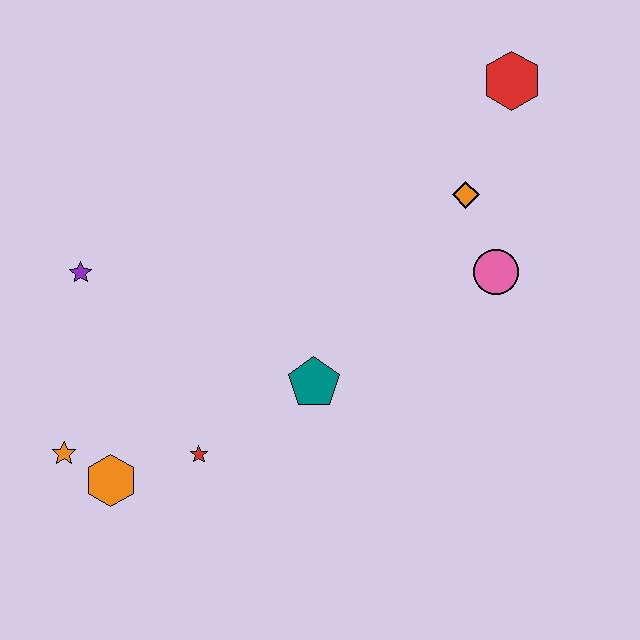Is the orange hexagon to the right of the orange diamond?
No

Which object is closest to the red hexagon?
The orange diamond is closest to the red hexagon.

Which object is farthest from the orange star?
The red hexagon is farthest from the orange star.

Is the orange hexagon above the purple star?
No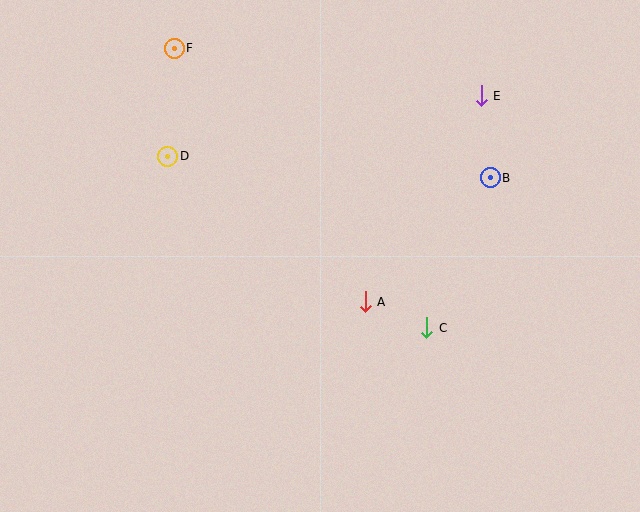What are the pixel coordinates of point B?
Point B is at (490, 178).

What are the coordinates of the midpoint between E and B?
The midpoint between E and B is at (486, 137).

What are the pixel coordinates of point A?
Point A is at (365, 302).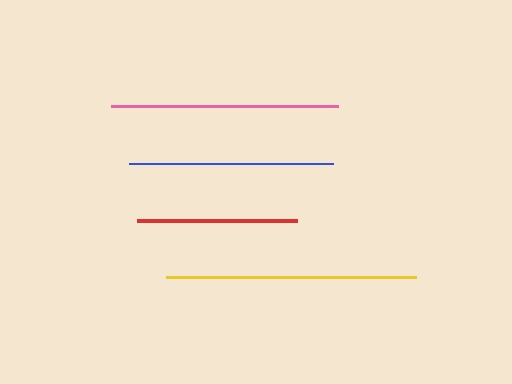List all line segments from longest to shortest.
From longest to shortest: yellow, pink, blue, red.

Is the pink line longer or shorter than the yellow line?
The yellow line is longer than the pink line.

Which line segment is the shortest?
The red line is the shortest at approximately 160 pixels.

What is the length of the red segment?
The red segment is approximately 160 pixels long.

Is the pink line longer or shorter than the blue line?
The pink line is longer than the blue line.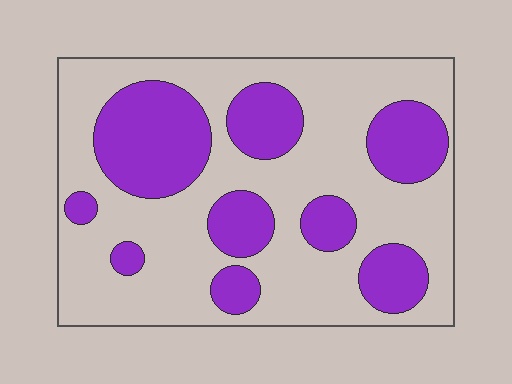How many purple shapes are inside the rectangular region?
9.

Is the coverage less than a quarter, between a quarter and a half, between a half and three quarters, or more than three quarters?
Between a quarter and a half.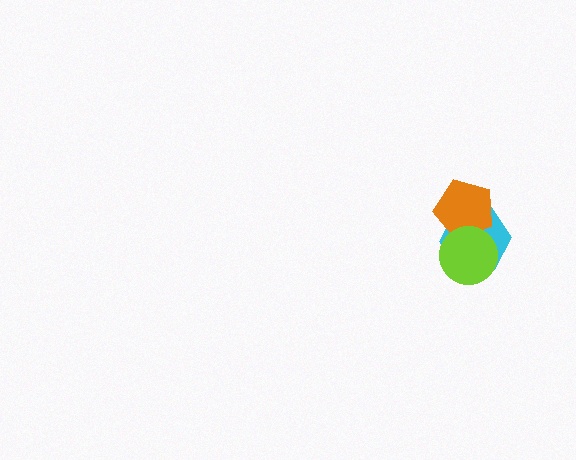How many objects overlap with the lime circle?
2 objects overlap with the lime circle.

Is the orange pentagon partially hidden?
Yes, it is partially covered by another shape.